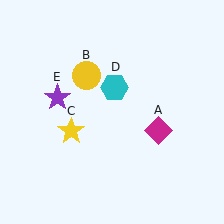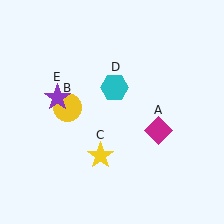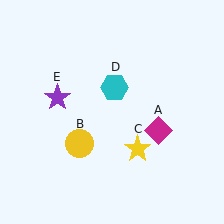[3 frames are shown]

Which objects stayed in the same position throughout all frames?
Magenta diamond (object A) and cyan hexagon (object D) and purple star (object E) remained stationary.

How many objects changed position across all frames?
2 objects changed position: yellow circle (object B), yellow star (object C).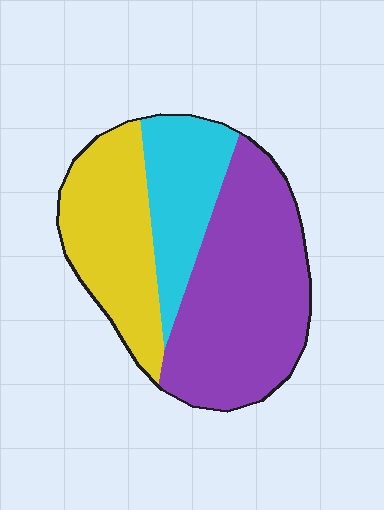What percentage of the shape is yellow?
Yellow covers roughly 30% of the shape.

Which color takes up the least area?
Cyan, at roughly 20%.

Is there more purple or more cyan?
Purple.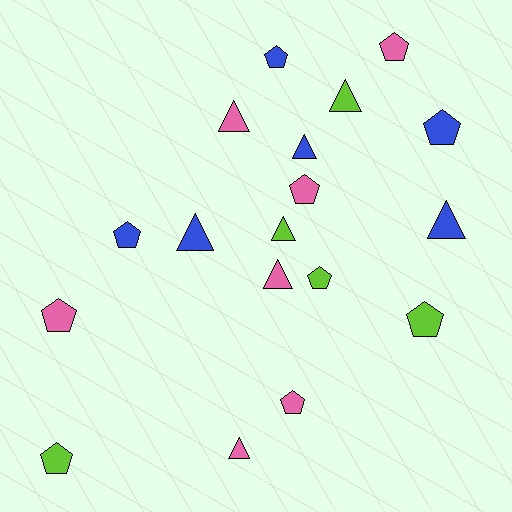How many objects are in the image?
There are 18 objects.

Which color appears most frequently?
Pink, with 7 objects.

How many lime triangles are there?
There are 2 lime triangles.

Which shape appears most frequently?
Pentagon, with 10 objects.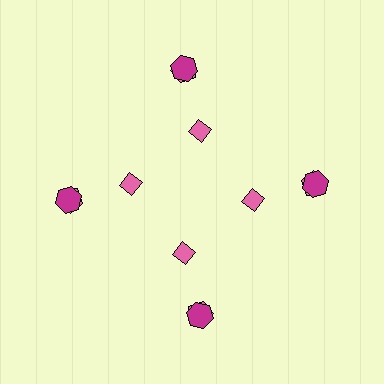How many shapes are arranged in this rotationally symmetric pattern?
There are 12 shapes, arranged in 4 groups of 3.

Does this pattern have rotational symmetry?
Yes, this pattern has 4-fold rotational symmetry. It looks the same after rotating 90 degrees around the center.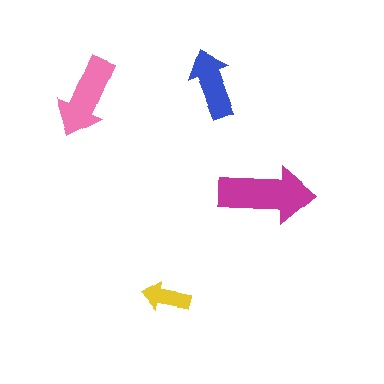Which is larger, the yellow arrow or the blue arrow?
The blue one.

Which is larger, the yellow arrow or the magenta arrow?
The magenta one.